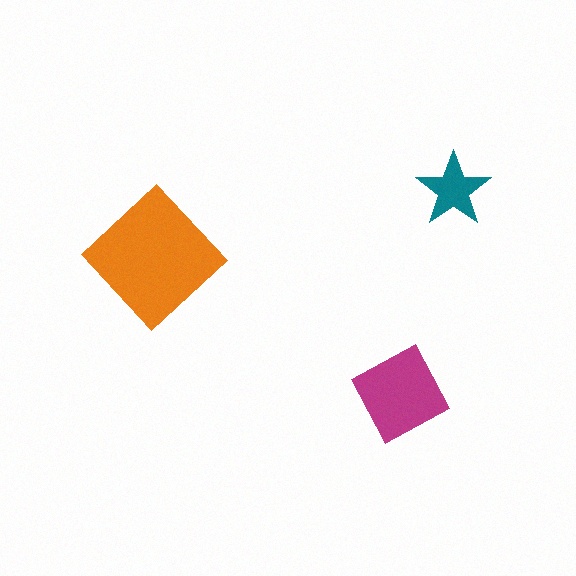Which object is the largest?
The orange diamond.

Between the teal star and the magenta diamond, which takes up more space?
The magenta diamond.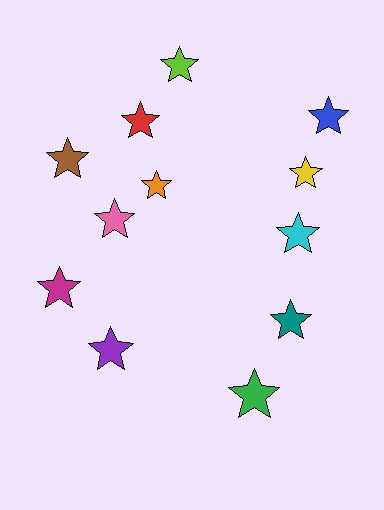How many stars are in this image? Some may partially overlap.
There are 12 stars.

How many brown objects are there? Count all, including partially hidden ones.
There is 1 brown object.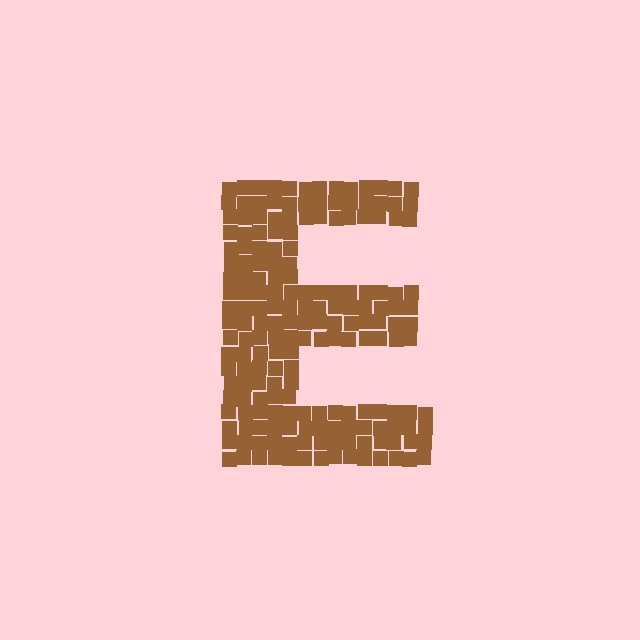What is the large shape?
The large shape is the letter E.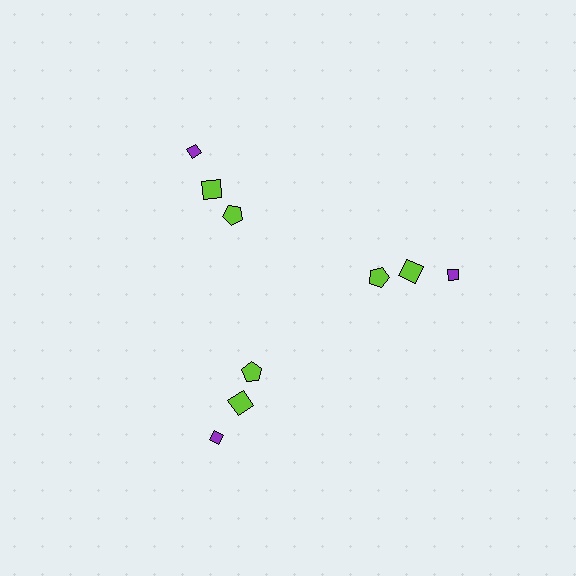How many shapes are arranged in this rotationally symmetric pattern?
There are 9 shapes, arranged in 3 groups of 3.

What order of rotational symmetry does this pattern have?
This pattern has 3-fold rotational symmetry.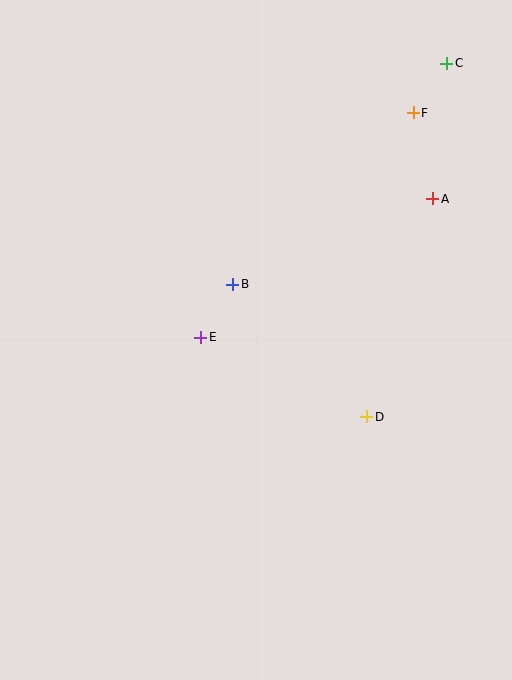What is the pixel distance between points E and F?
The distance between E and F is 309 pixels.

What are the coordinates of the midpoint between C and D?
The midpoint between C and D is at (407, 240).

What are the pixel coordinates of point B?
Point B is at (232, 284).